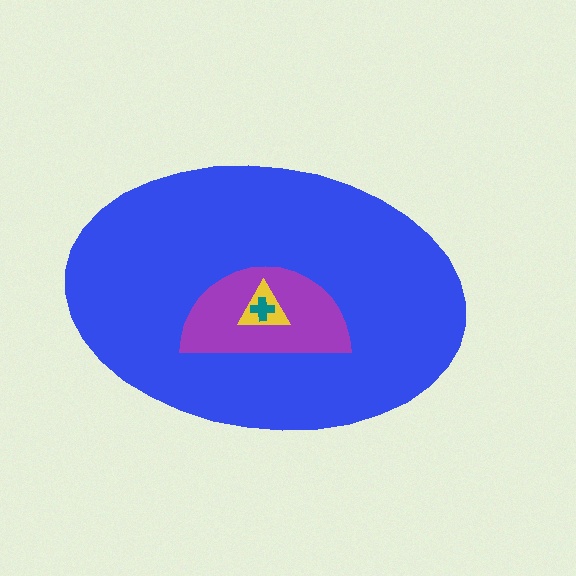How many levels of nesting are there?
4.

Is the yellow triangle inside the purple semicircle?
Yes.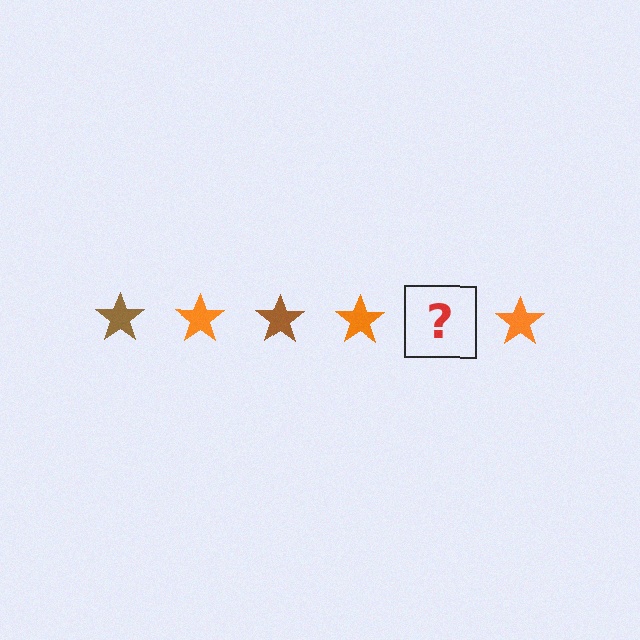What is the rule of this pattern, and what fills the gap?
The rule is that the pattern cycles through brown, orange stars. The gap should be filled with a brown star.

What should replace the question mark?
The question mark should be replaced with a brown star.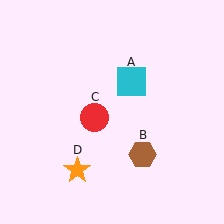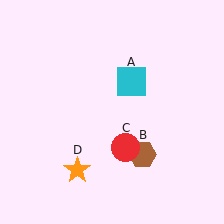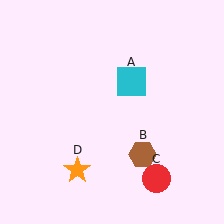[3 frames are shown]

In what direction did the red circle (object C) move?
The red circle (object C) moved down and to the right.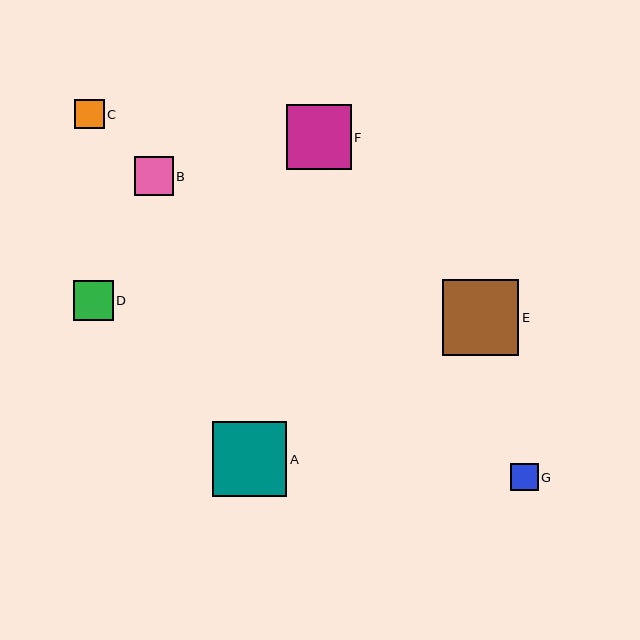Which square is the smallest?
Square G is the smallest with a size of approximately 28 pixels.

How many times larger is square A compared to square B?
Square A is approximately 1.9 times the size of square B.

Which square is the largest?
Square E is the largest with a size of approximately 77 pixels.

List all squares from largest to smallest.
From largest to smallest: E, A, F, D, B, C, G.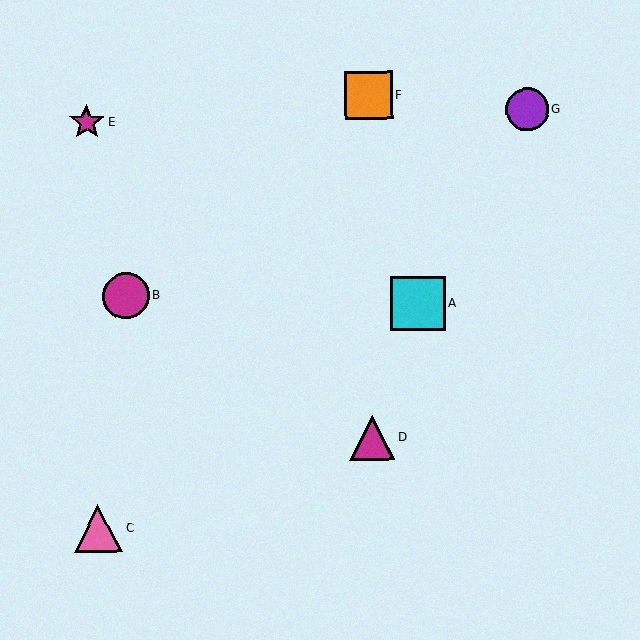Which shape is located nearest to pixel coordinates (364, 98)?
The orange square (labeled F) at (369, 95) is nearest to that location.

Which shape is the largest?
The cyan square (labeled A) is the largest.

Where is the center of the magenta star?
The center of the magenta star is at (87, 122).